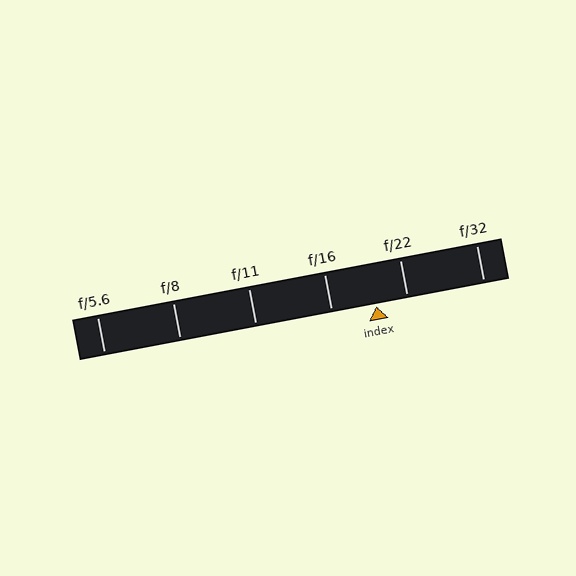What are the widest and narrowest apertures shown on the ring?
The widest aperture shown is f/5.6 and the narrowest is f/32.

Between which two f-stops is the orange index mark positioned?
The index mark is between f/16 and f/22.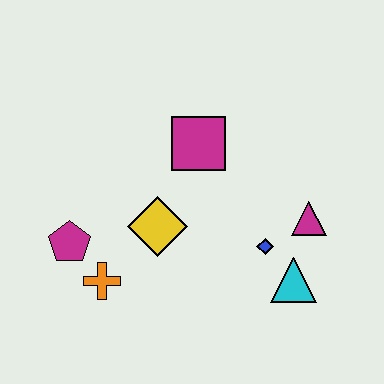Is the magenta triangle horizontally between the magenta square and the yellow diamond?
No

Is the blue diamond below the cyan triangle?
No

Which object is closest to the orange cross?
The magenta pentagon is closest to the orange cross.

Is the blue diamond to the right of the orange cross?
Yes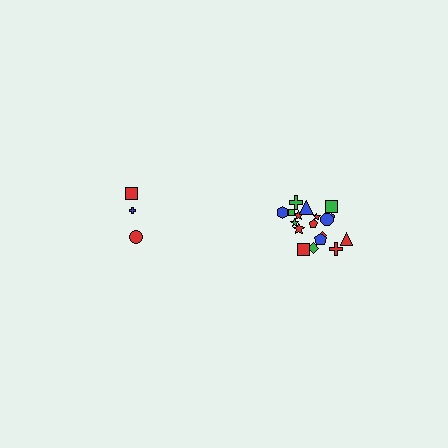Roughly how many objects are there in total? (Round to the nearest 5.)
Roughly 20 objects in total.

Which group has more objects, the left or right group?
The right group.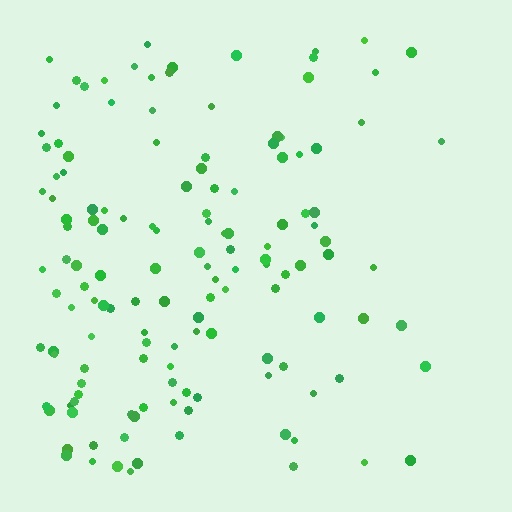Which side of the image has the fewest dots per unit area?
The right.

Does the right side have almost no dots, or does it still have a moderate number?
Still a moderate number, just noticeably fewer than the left.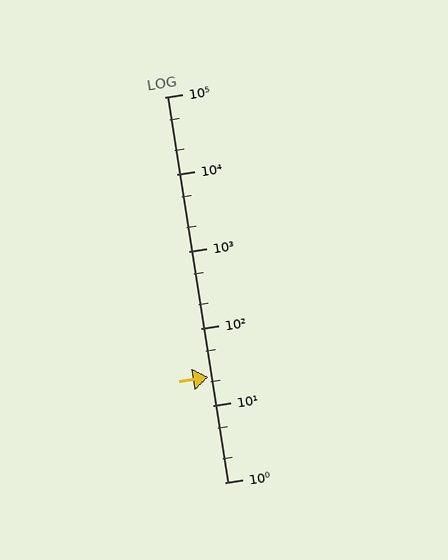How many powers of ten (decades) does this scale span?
The scale spans 5 decades, from 1 to 100000.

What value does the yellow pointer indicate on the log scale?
The pointer indicates approximately 23.